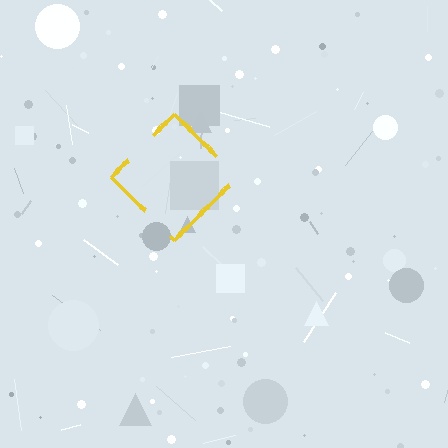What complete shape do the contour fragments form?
The contour fragments form a diamond.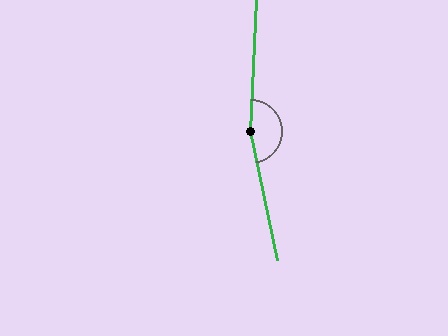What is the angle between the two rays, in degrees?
Approximately 166 degrees.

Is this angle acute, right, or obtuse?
It is obtuse.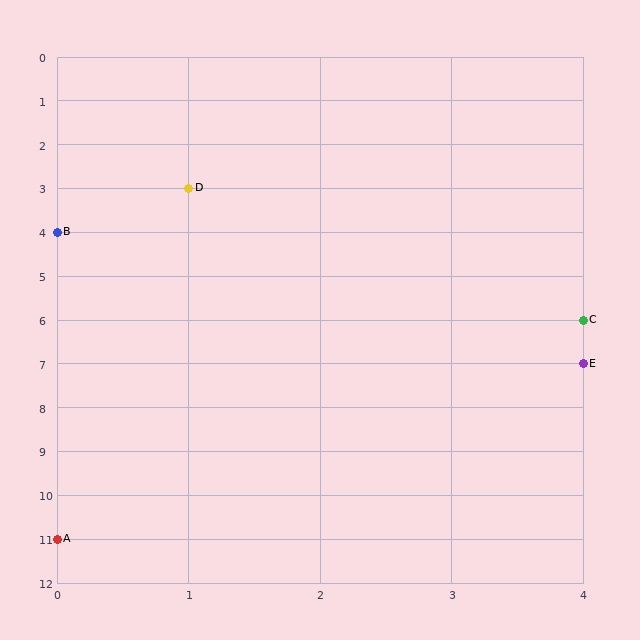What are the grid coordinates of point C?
Point C is at grid coordinates (4, 6).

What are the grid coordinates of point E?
Point E is at grid coordinates (4, 7).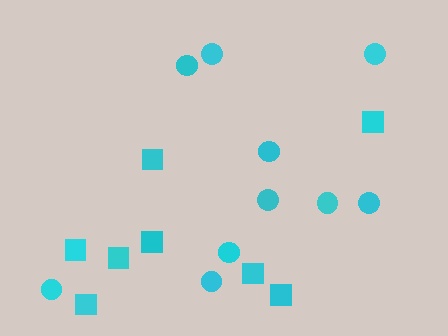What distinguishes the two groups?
There are 2 groups: one group of squares (8) and one group of circles (10).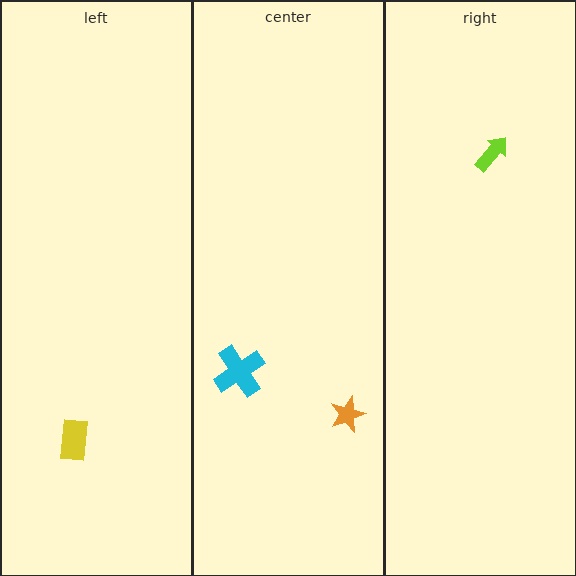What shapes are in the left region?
The yellow rectangle.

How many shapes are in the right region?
1.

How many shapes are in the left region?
1.